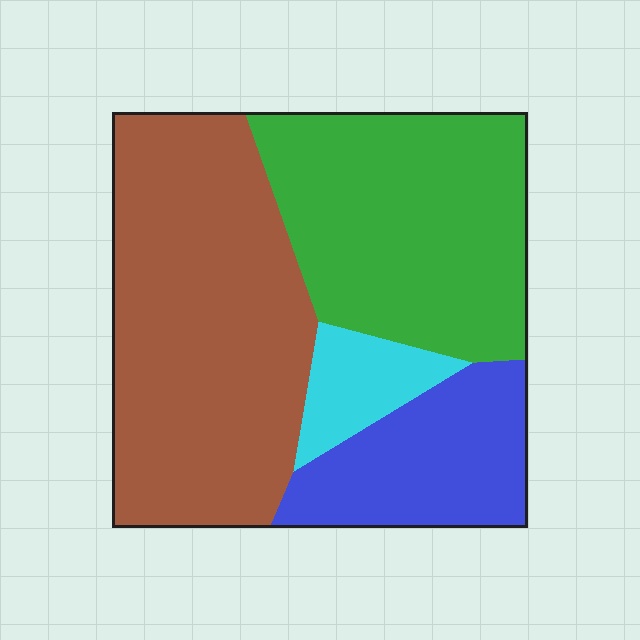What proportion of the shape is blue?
Blue covers around 15% of the shape.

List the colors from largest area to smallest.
From largest to smallest: brown, green, blue, cyan.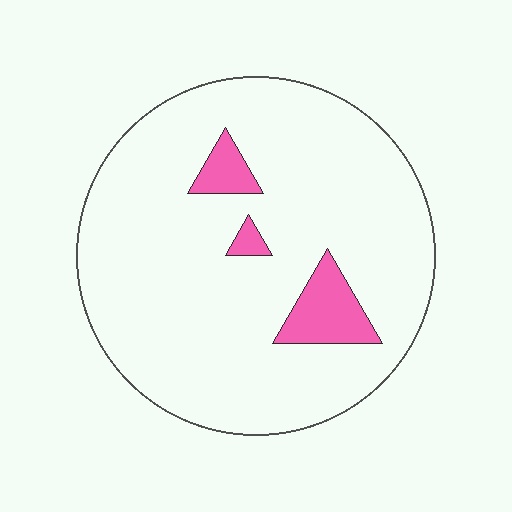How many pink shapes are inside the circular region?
3.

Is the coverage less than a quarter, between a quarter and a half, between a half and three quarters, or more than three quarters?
Less than a quarter.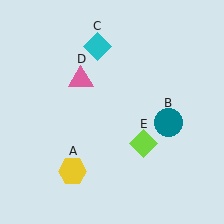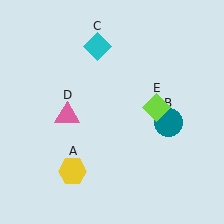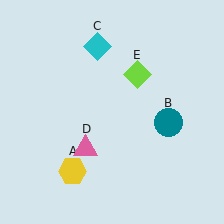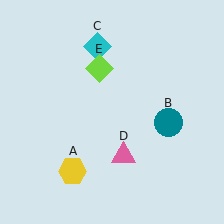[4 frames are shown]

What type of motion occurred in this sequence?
The pink triangle (object D), lime diamond (object E) rotated counterclockwise around the center of the scene.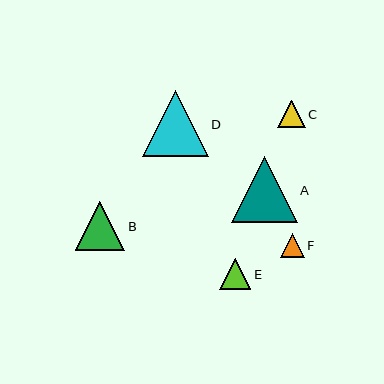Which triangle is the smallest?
Triangle F is the smallest with a size of approximately 23 pixels.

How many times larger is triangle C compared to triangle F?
Triangle C is approximately 1.2 times the size of triangle F.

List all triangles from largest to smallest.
From largest to smallest: D, A, B, E, C, F.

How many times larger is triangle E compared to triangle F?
Triangle E is approximately 1.3 times the size of triangle F.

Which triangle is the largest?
Triangle D is the largest with a size of approximately 66 pixels.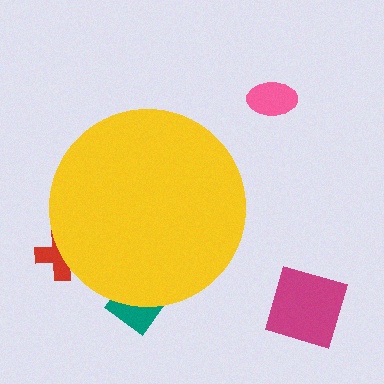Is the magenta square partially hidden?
No, the magenta square is fully visible.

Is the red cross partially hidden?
Yes, the red cross is partially hidden behind the yellow circle.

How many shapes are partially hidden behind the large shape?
2 shapes are partially hidden.